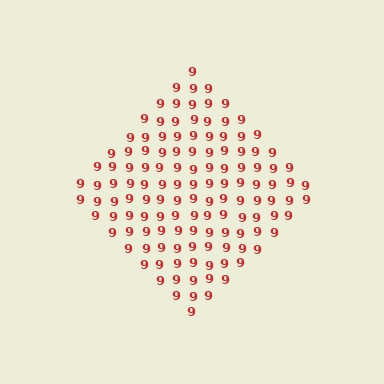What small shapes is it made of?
It is made of small digit 9's.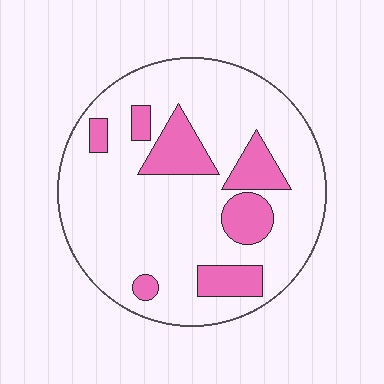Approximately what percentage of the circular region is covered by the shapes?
Approximately 20%.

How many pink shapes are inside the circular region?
7.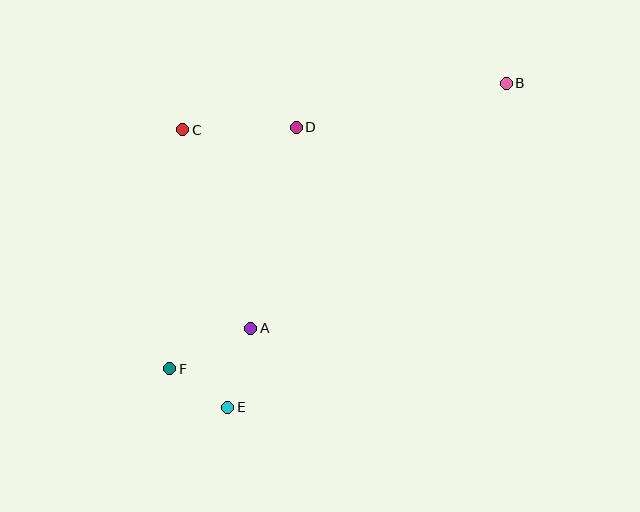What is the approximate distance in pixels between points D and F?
The distance between D and F is approximately 273 pixels.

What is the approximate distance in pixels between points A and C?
The distance between A and C is approximately 210 pixels.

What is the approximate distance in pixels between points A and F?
The distance between A and F is approximately 91 pixels.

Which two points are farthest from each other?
Points B and F are farthest from each other.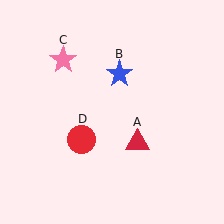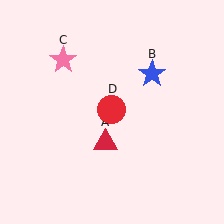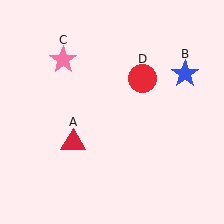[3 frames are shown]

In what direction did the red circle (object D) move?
The red circle (object D) moved up and to the right.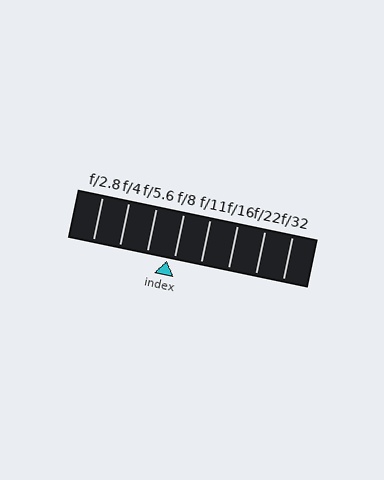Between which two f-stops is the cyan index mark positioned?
The index mark is between f/5.6 and f/8.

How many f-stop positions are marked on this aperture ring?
There are 8 f-stop positions marked.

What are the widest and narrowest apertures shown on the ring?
The widest aperture shown is f/2.8 and the narrowest is f/32.